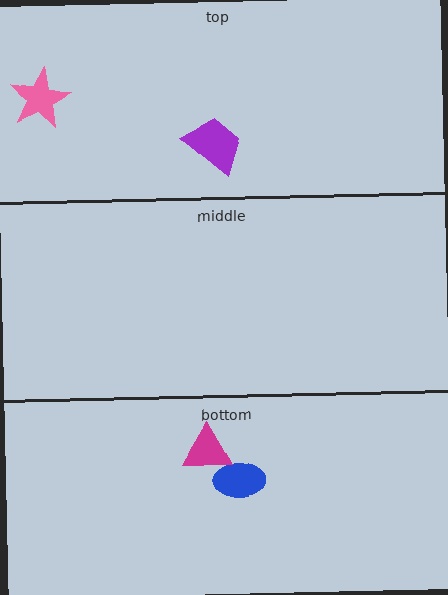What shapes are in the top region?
The purple trapezoid, the pink star.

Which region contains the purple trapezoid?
The top region.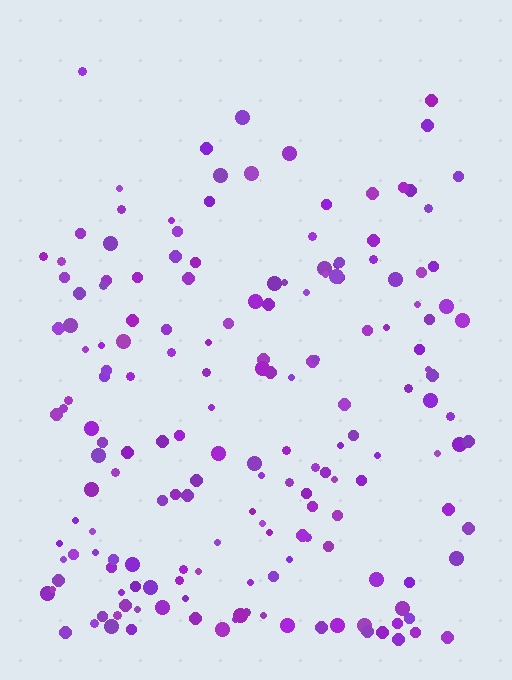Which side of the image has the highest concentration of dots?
The bottom.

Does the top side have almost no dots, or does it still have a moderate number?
Still a moderate number, just noticeably fewer than the bottom.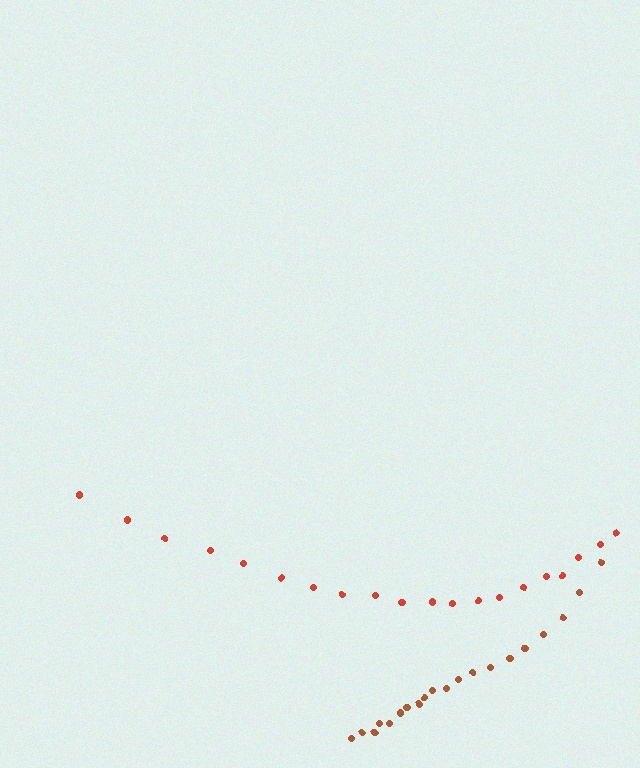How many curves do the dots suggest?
There are 2 distinct paths.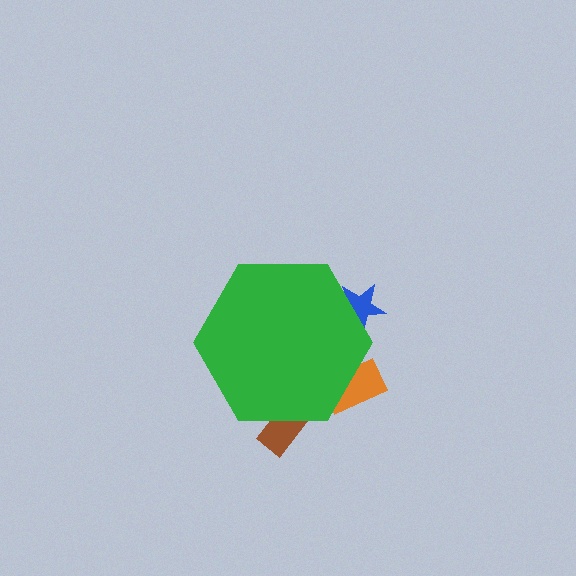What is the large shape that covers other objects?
A green hexagon.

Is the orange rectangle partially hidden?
Yes, the orange rectangle is partially hidden behind the green hexagon.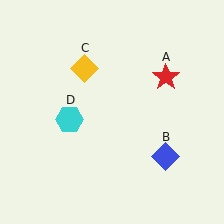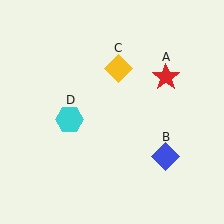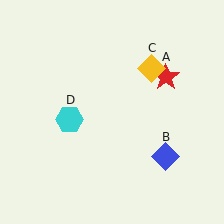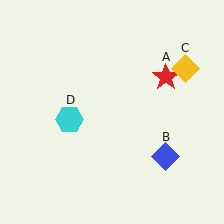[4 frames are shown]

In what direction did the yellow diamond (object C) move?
The yellow diamond (object C) moved right.